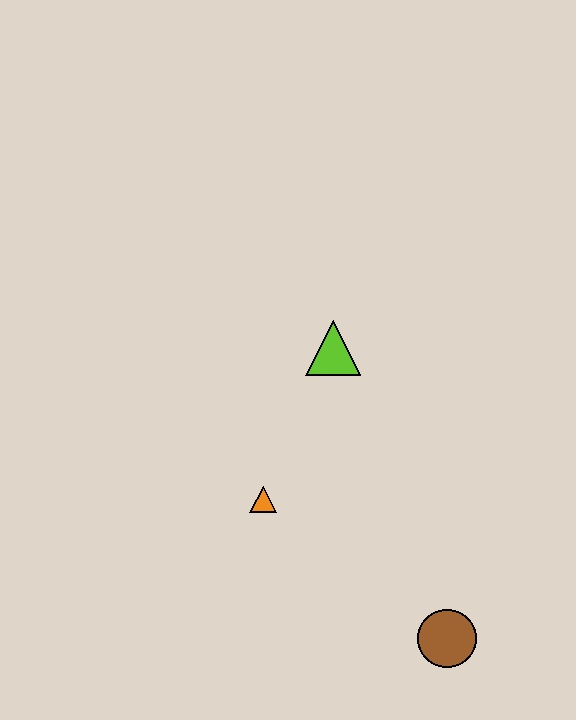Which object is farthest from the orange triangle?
The brown circle is farthest from the orange triangle.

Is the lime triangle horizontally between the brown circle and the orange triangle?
Yes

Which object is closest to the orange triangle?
The lime triangle is closest to the orange triangle.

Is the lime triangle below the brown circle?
No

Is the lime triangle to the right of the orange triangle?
Yes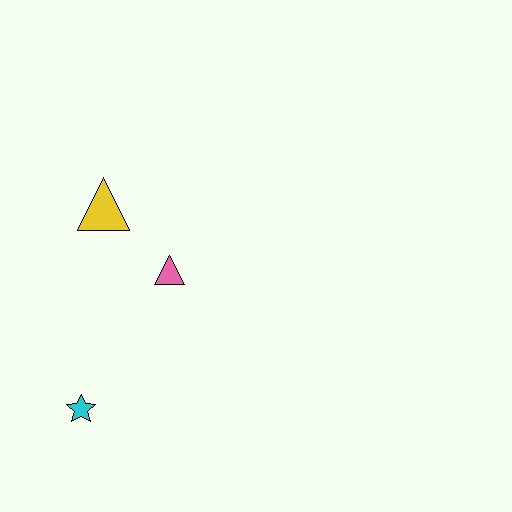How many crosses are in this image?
There are no crosses.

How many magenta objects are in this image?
There are no magenta objects.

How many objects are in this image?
There are 3 objects.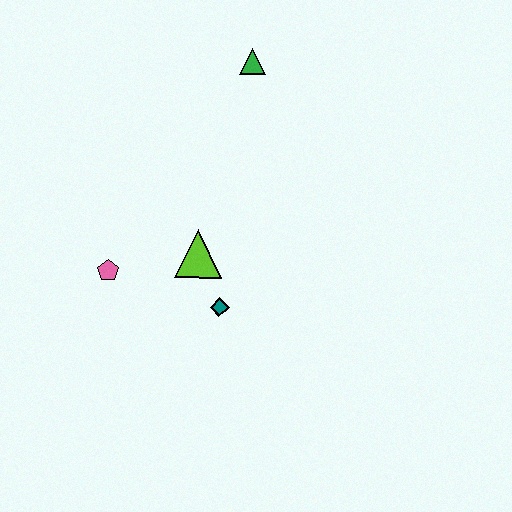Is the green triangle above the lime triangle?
Yes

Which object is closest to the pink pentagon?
The lime triangle is closest to the pink pentagon.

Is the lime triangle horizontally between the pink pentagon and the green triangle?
Yes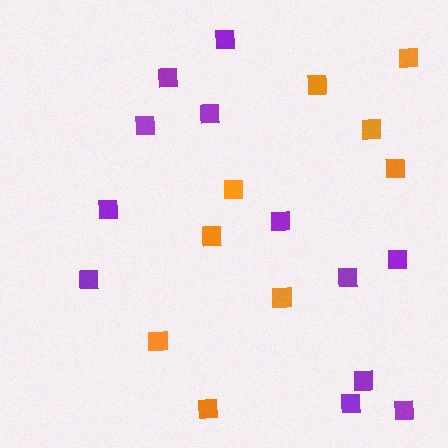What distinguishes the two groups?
There are 2 groups: one group of purple squares (12) and one group of orange squares (9).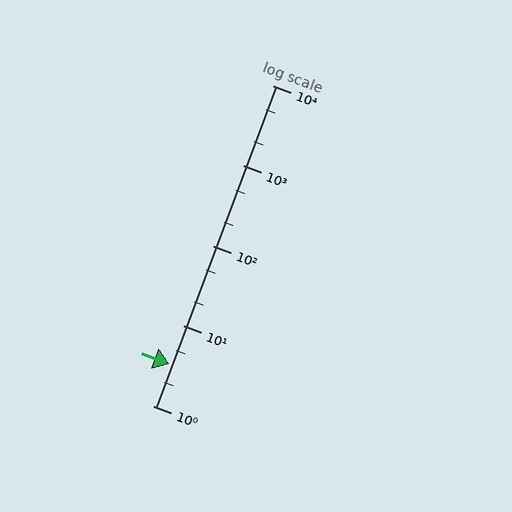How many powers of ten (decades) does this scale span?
The scale spans 4 decades, from 1 to 10000.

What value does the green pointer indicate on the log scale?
The pointer indicates approximately 3.3.